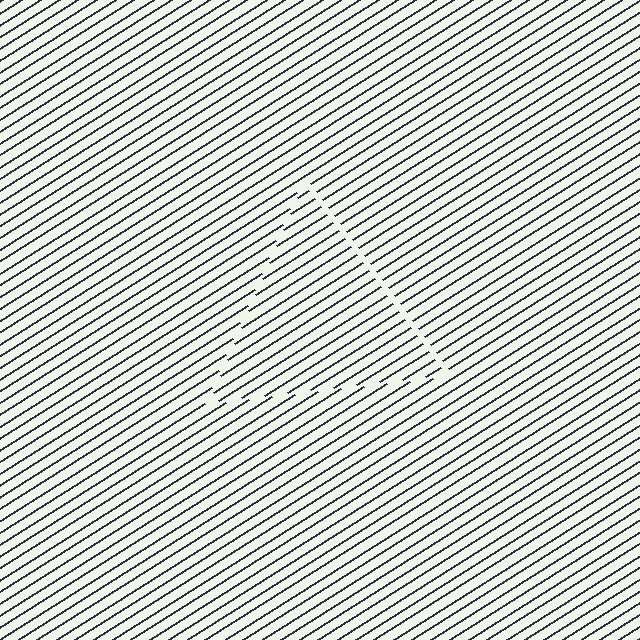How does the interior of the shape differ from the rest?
The interior of the shape contains the same grating, shifted by half a period — the contour is defined by the phase discontinuity where line-ends from the inner and outer gratings abut.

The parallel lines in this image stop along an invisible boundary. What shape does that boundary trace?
An illusory triangle. The interior of the shape contains the same grating, shifted by half a period — the contour is defined by the phase discontinuity where line-ends from the inner and outer gratings abut.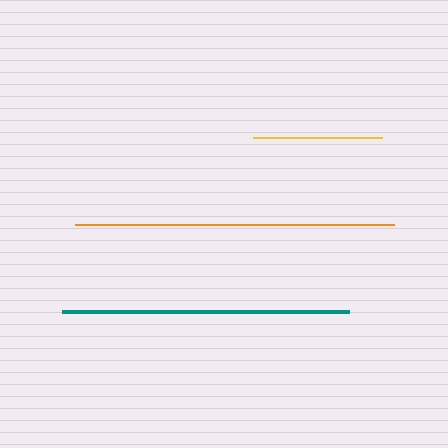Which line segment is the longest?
The orange line is the longest at approximately 319 pixels.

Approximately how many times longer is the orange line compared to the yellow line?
The orange line is approximately 2.5 times the length of the yellow line.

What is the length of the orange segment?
The orange segment is approximately 319 pixels long.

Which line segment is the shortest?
The yellow line is the shortest at approximately 129 pixels.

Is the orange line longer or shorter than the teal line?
The orange line is longer than the teal line.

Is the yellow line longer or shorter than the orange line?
The orange line is longer than the yellow line.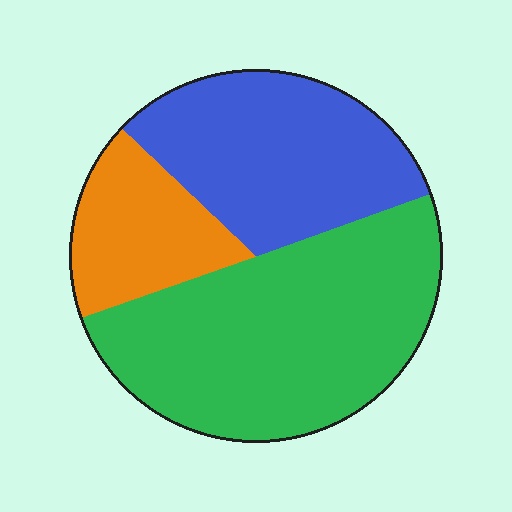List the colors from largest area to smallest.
From largest to smallest: green, blue, orange.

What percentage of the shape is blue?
Blue covers about 30% of the shape.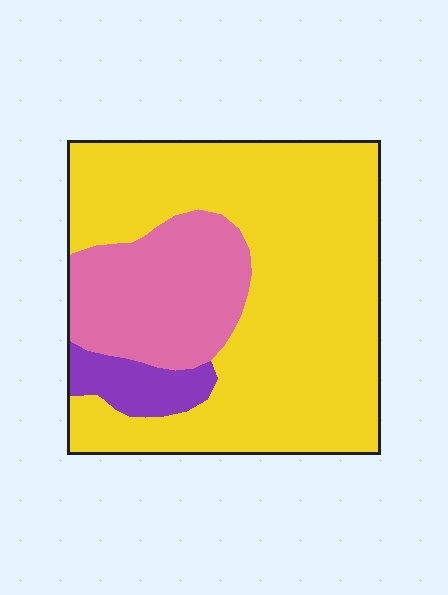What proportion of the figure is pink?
Pink covers around 25% of the figure.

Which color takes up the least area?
Purple, at roughly 5%.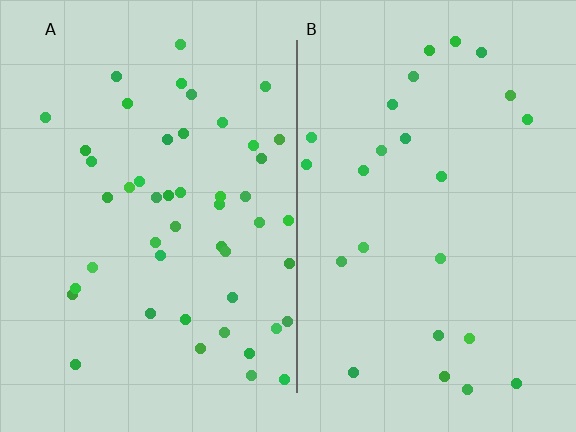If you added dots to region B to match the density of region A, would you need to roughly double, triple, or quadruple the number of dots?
Approximately double.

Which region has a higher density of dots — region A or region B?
A (the left).